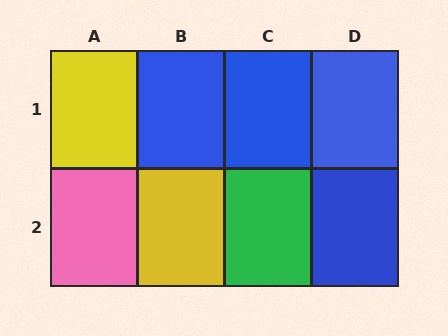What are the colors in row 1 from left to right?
Yellow, blue, blue, blue.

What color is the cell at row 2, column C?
Green.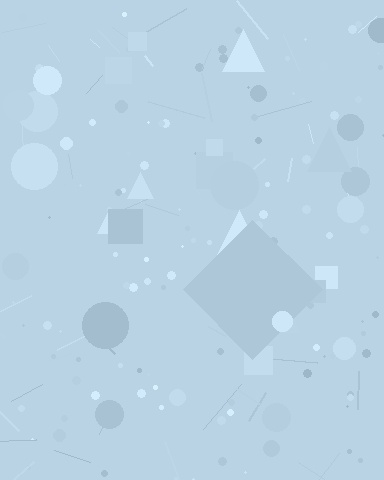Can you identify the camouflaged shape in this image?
The camouflaged shape is a diamond.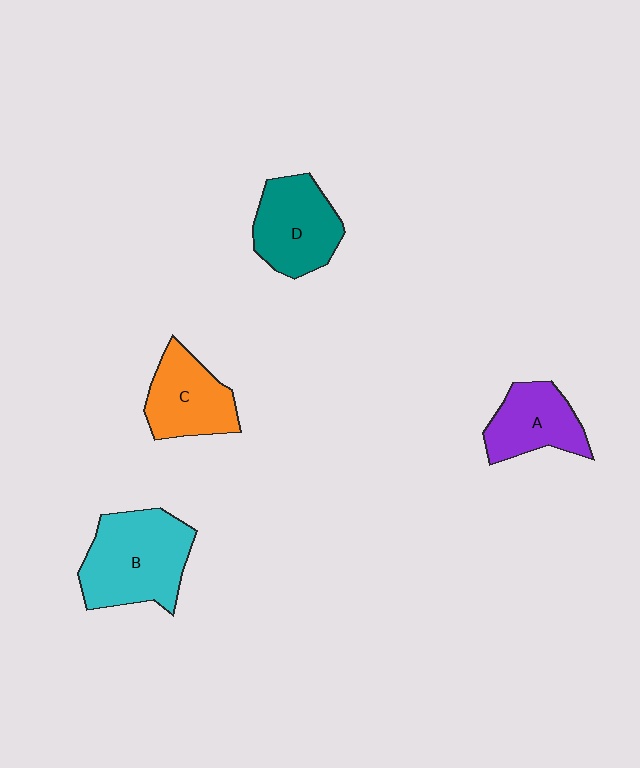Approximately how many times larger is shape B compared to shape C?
Approximately 1.4 times.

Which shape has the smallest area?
Shape A (purple).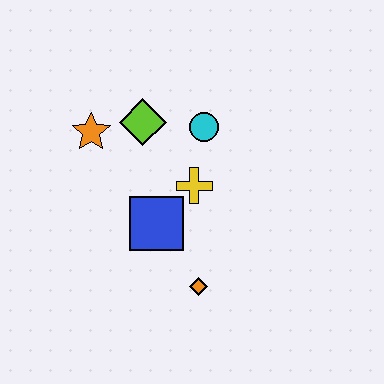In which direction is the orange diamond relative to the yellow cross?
The orange diamond is below the yellow cross.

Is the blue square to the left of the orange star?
No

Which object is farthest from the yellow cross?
The orange star is farthest from the yellow cross.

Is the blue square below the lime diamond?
Yes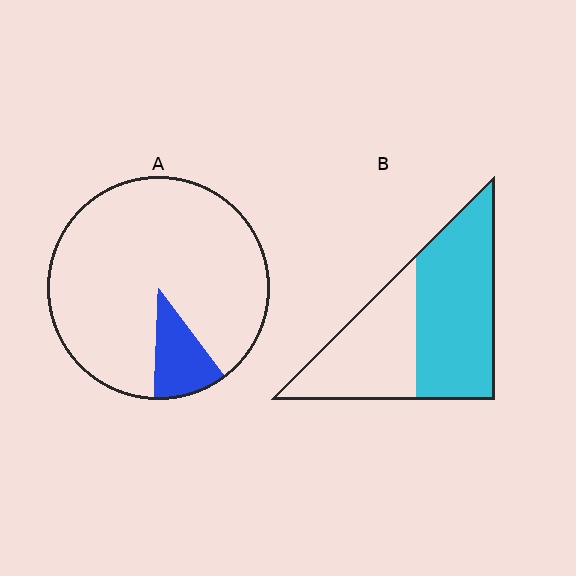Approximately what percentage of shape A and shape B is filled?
A is approximately 10% and B is approximately 60%.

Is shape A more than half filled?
No.